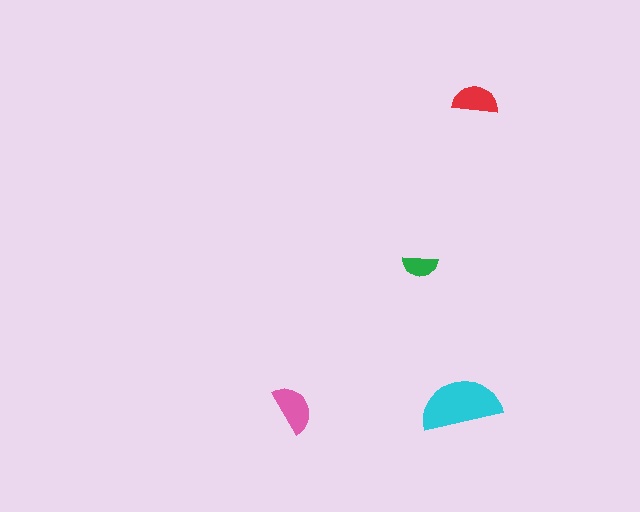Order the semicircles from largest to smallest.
the cyan one, the pink one, the red one, the green one.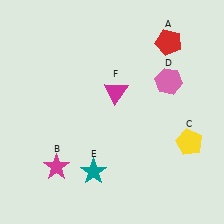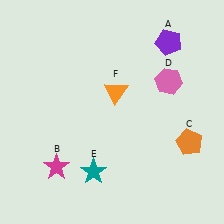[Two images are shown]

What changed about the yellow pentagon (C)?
In Image 1, C is yellow. In Image 2, it changed to orange.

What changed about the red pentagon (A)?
In Image 1, A is red. In Image 2, it changed to purple.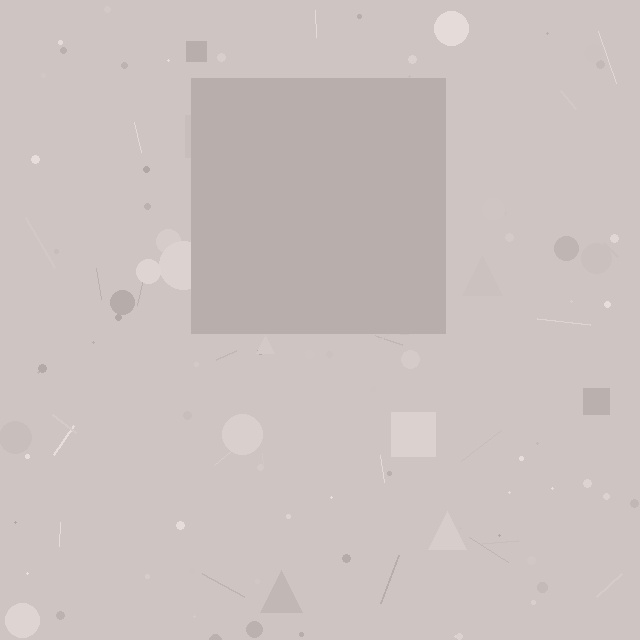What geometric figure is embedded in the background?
A square is embedded in the background.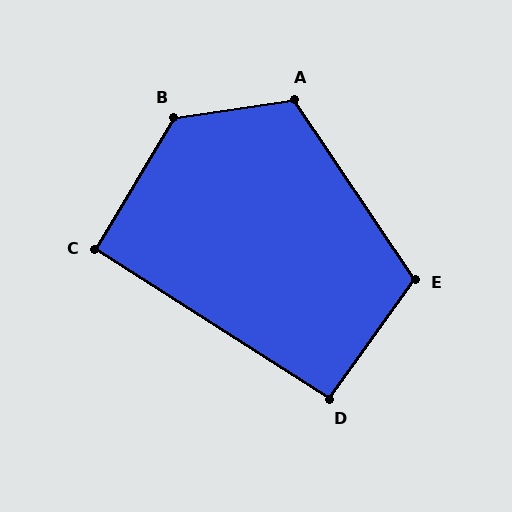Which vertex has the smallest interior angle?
C, at approximately 92 degrees.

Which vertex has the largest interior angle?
B, at approximately 129 degrees.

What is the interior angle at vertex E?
Approximately 111 degrees (obtuse).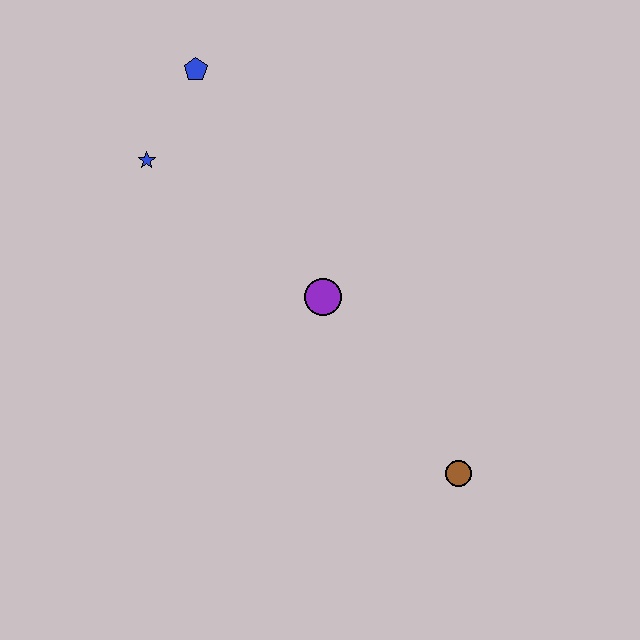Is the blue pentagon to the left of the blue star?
No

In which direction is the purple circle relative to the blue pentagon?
The purple circle is below the blue pentagon.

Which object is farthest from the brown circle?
The blue pentagon is farthest from the brown circle.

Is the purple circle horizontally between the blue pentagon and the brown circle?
Yes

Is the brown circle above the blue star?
No